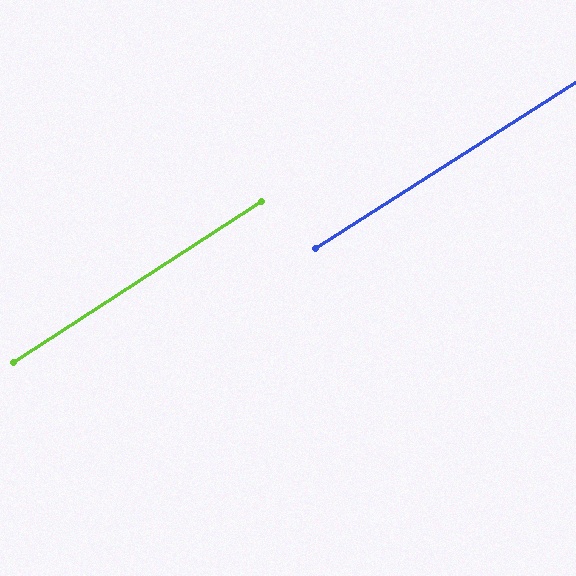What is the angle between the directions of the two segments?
Approximately 0 degrees.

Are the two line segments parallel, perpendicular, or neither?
Parallel — their directions differ by only 0.5°.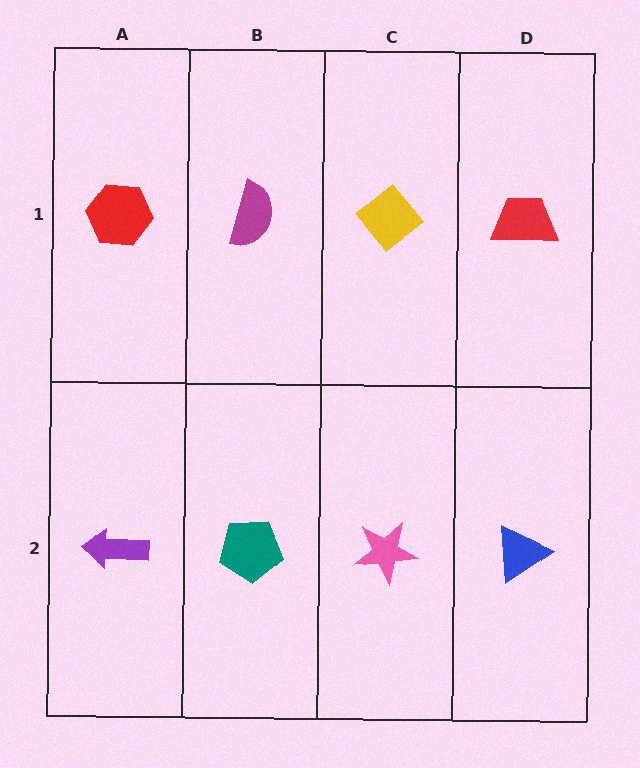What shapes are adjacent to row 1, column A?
A purple arrow (row 2, column A), a magenta semicircle (row 1, column B).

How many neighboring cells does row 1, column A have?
2.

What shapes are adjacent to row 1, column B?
A teal pentagon (row 2, column B), a red hexagon (row 1, column A), a yellow diamond (row 1, column C).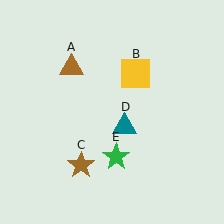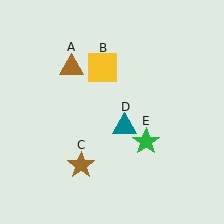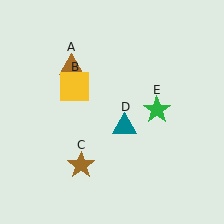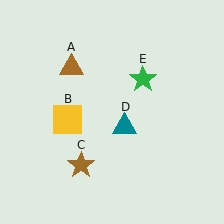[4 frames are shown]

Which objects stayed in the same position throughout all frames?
Brown triangle (object A) and brown star (object C) and teal triangle (object D) remained stationary.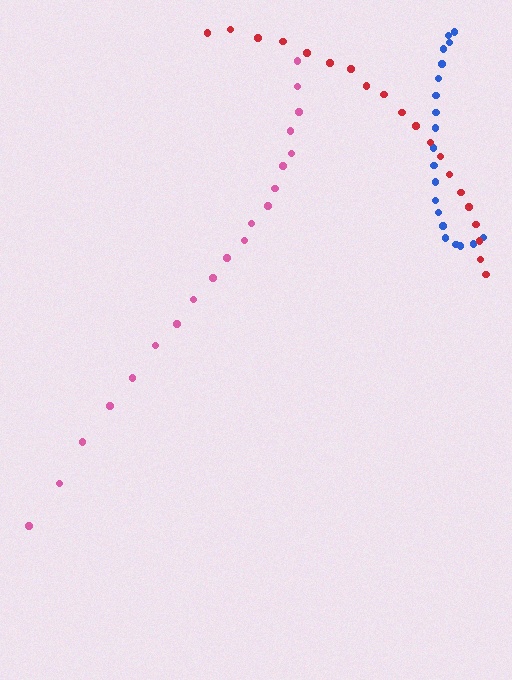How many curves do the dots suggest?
There are 3 distinct paths.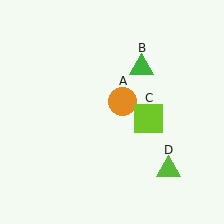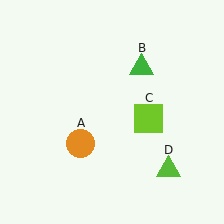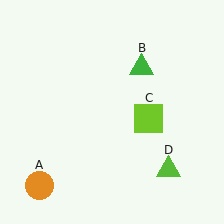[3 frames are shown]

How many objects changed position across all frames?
1 object changed position: orange circle (object A).